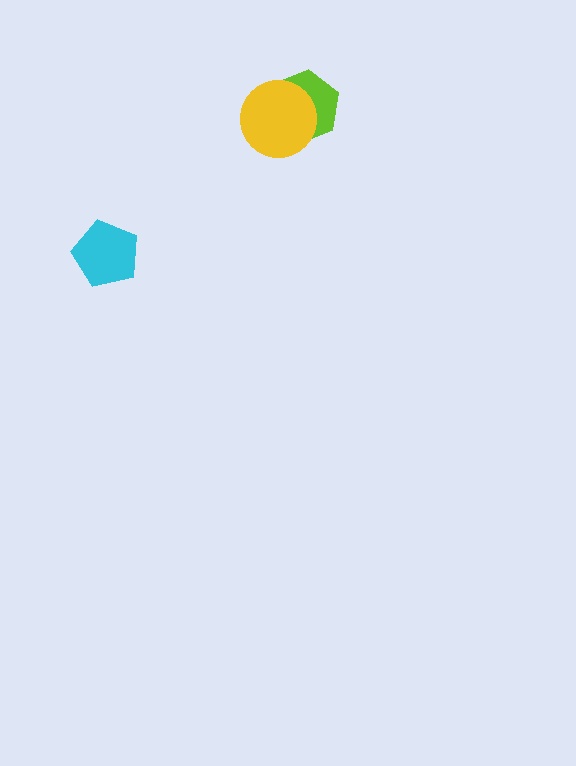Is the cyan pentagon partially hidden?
No, no other shape covers it.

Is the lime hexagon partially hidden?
Yes, it is partially covered by another shape.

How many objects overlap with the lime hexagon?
1 object overlaps with the lime hexagon.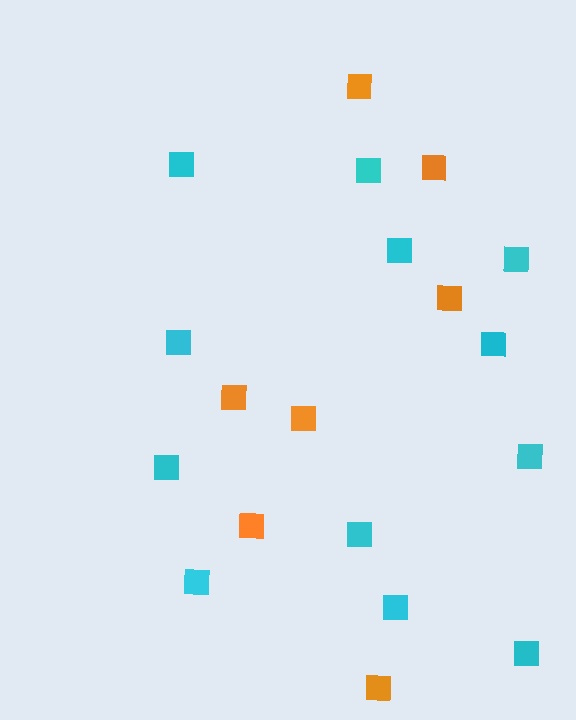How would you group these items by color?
There are 2 groups: one group of cyan squares (12) and one group of orange squares (7).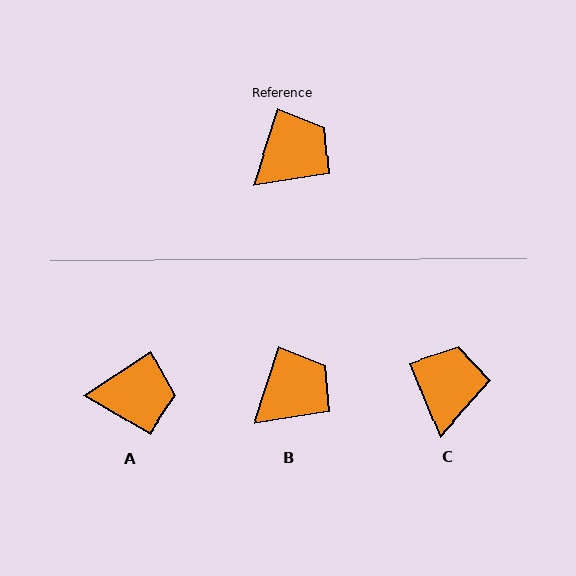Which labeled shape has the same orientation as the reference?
B.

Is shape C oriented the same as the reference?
No, it is off by about 40 degrees.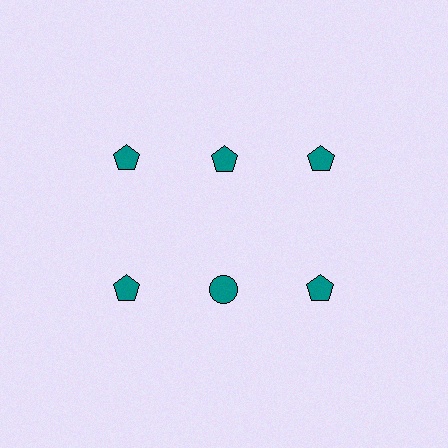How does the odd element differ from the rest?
It has a different shape: circle instead of pentagon.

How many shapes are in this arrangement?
There are 6 shapes arranged in a grid pattern.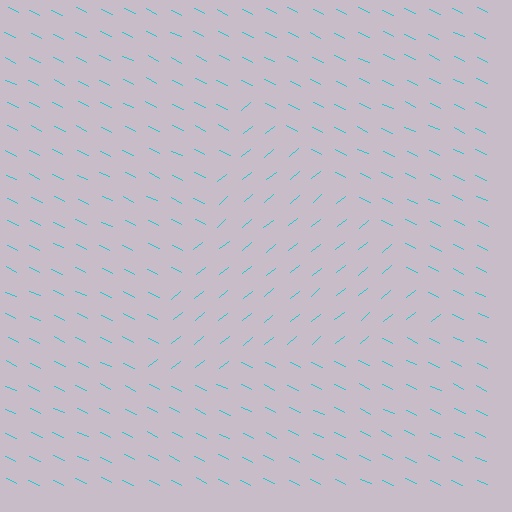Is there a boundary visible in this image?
Yes, there is a texture boundary formed by a change in line orientation.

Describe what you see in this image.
The image is filled with small cyan line segments. A triangle region in the image has lines oriented differently from the surrounding lines, creating a visible texture boundary.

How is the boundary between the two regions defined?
The boundary is defined purely by a change in line orientation (approximately 65 degrees difference). All lines are the same color and thickness.